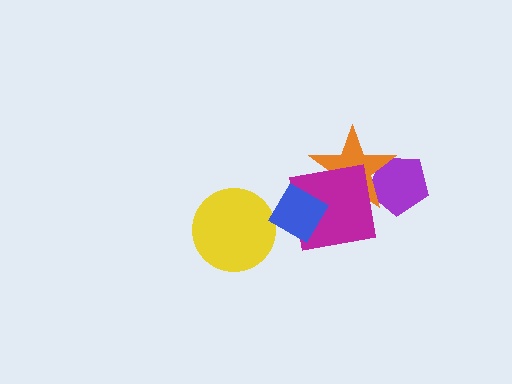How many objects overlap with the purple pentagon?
1 object overlaps with the purple pentagon.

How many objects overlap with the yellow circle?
0 objects overlap with the yellow circle.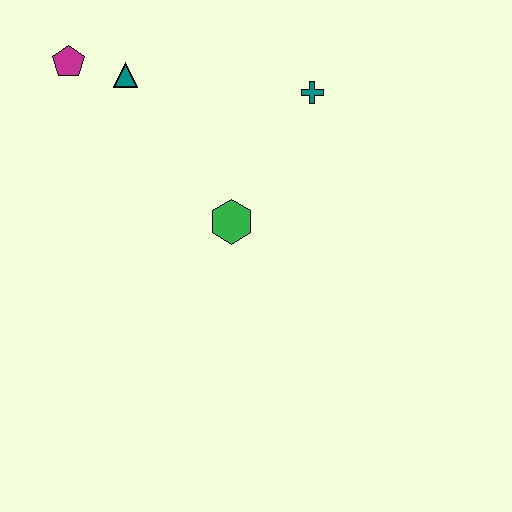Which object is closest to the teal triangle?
The magenta pentagon is closest to the teal triangle.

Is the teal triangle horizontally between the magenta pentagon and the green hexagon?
Yes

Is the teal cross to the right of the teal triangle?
Yes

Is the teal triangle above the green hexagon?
Yes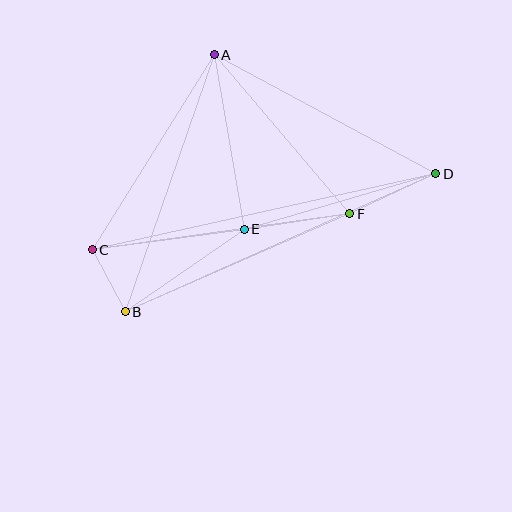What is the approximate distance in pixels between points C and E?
The distance between C and E is approximately 153 pixels.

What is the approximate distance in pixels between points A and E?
The distance between A and E is approximately 177 pixels.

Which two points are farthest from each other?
Points C and D are farthest from each other.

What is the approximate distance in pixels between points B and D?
The distance between B and D is approximately 340 pixels.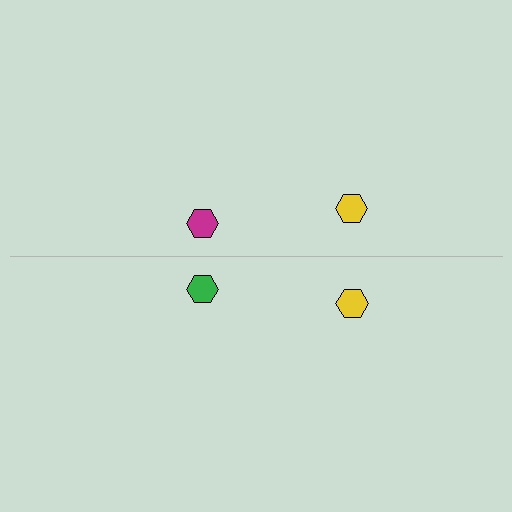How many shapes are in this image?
There are 4 shapes in this image.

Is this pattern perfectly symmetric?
No, the pattern is not perfectly symmetric. The green hexagon on the bottom side breaks the symmetry — its mirror counterpart is magenta.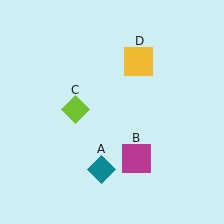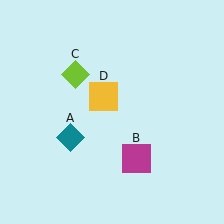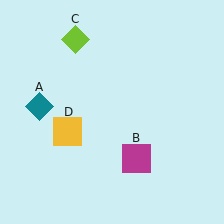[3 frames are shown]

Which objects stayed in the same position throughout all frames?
Magenta square (object B) remained stationary.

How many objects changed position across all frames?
3 objects changed position: teal diamond (object A), lime diamond (object C), yellow square (object D).